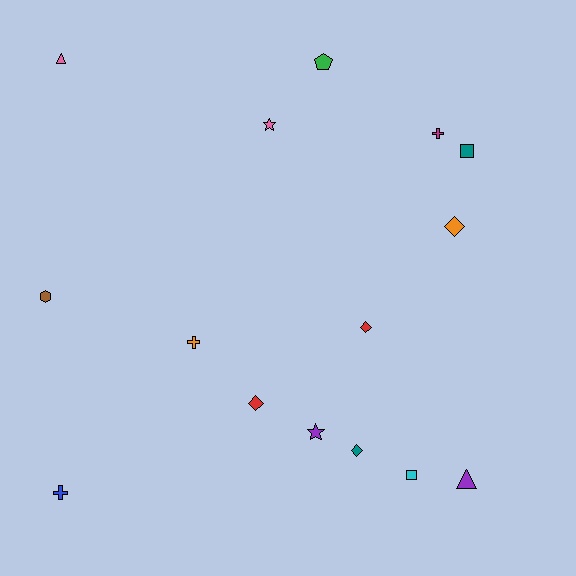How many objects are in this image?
There are 15 objects.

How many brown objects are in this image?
There is 1 brown object.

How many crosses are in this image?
There are 3 crosses.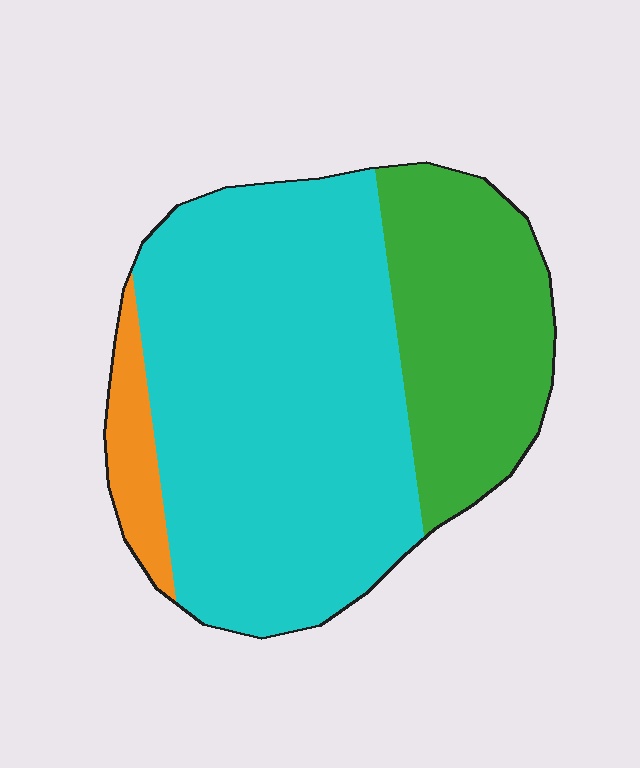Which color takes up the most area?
Cyan, at roughly 65%.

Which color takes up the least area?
Orange, at roughly 5%.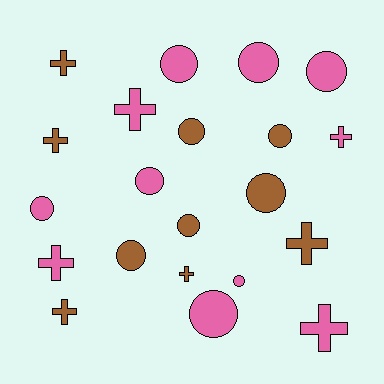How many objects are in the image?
There are 21 objects.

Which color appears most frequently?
Pink, with 11 objects.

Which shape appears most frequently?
Circle, with 12 objects.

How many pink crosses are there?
There are 4 pink crosses.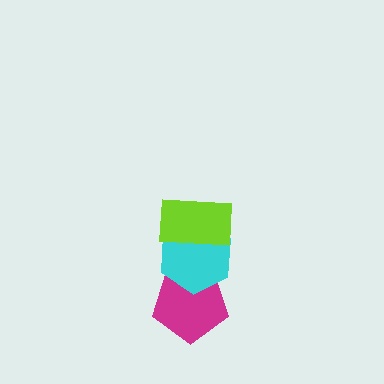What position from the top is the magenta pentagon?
The magenta pentagon is 3rd from the top.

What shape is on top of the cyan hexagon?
The lime rectangle is on top of the cyan hexagon.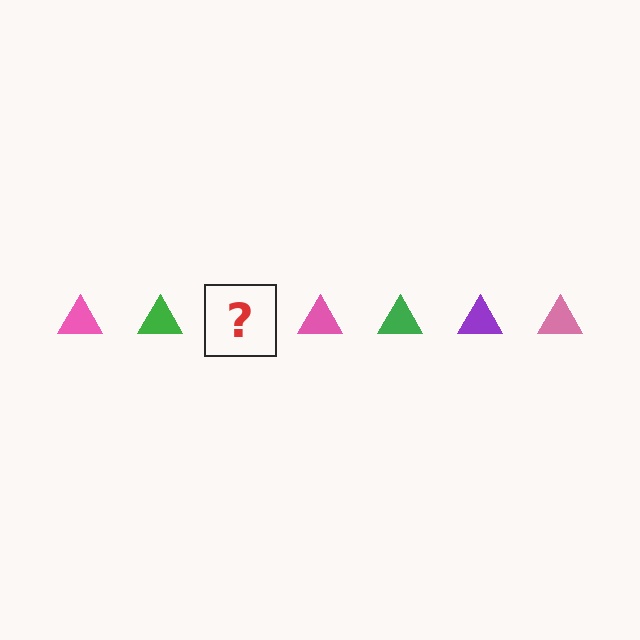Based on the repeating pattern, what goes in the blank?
The blank should be a purple triangle.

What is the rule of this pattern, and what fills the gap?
The rule is that the pattern cycles through pink, green, purple triangles. The gap should be filled with a purple triangle.